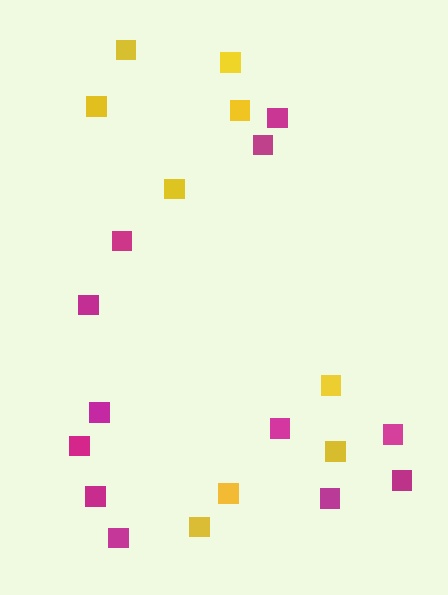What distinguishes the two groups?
There are 2 groups: one group of magenta squares (12) and one group of yellow squares (9).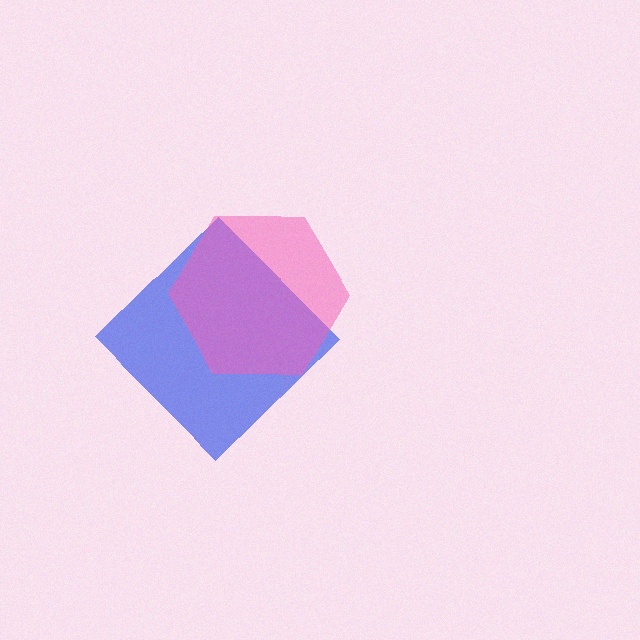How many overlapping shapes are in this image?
There are 2 overlapping shapes in the image.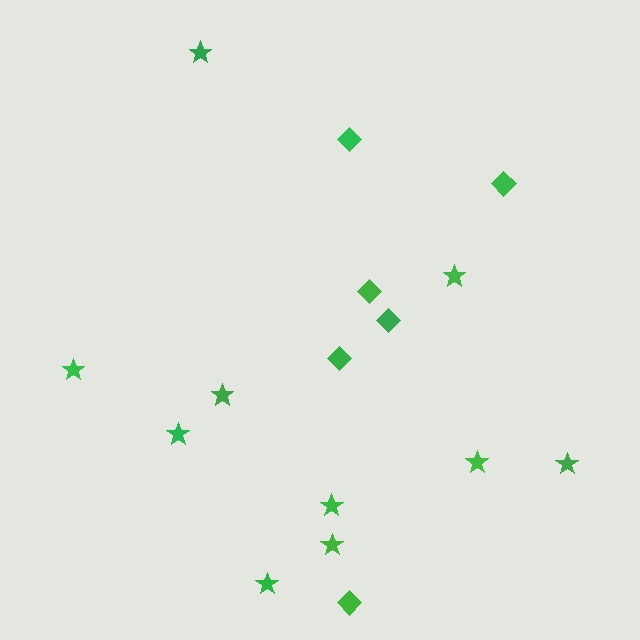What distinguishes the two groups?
There are 2 groups: one group of stars (10) and one group of diamonds (6).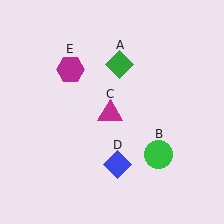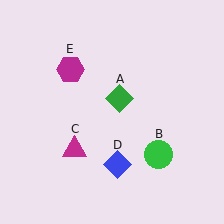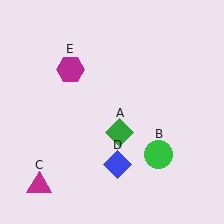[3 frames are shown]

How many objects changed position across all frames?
2 objects changed position: green diamond (object A), magenta triangle (object C).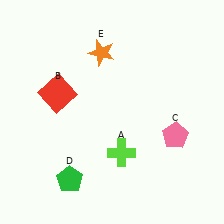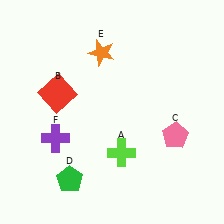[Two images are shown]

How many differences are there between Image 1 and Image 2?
There is 1 difference between the two images.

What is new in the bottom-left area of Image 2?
A purple cross (F) was added in the bottom-left area of Image 2.